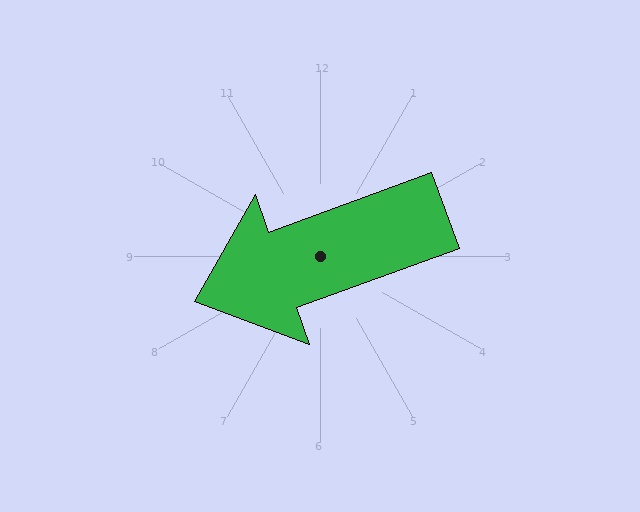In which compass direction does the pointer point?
West.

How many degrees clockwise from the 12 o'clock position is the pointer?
Approximately 250 degrees.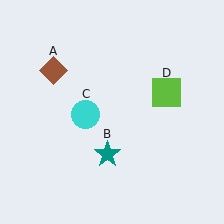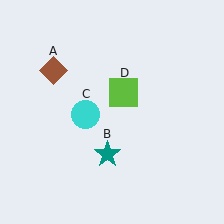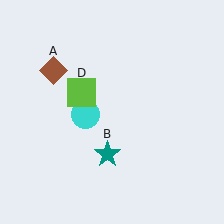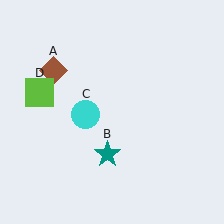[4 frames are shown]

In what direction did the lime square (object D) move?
The lime square (object D) moved left.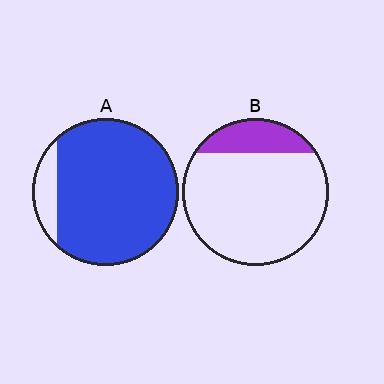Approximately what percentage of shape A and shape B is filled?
A is approximately 90% and B is approximately 20%.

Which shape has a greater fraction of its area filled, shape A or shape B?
Shape A.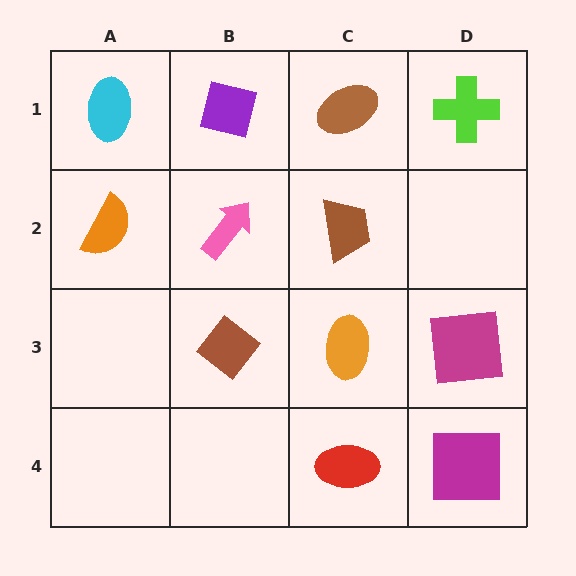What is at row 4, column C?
A red ellipse.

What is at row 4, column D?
A magenta square.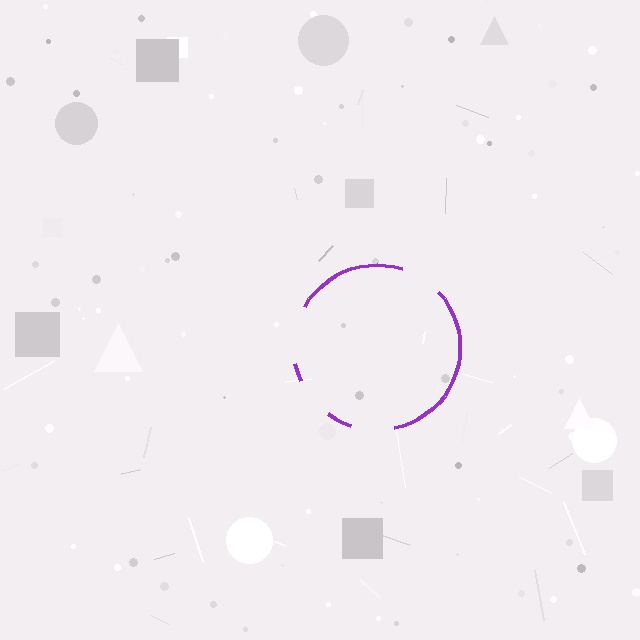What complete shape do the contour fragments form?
The contour fragments form a circle.